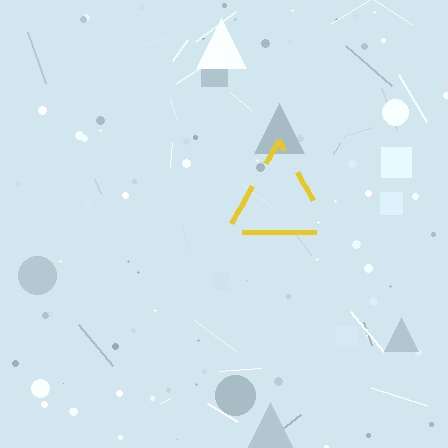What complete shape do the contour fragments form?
The contour fragments form a triangle.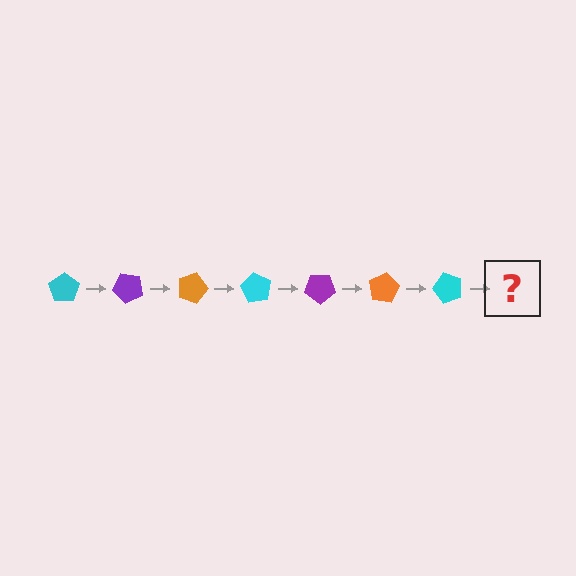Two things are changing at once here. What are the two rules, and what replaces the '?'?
The two rules are that it rotates 45 degrees each step and the color cycles through cyan, purple, and orange. The '?' should be a purple pentagon, rotated 315 degrees from the start.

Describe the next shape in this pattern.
It should be a purple pentagon, rotated 315 degrees from the start.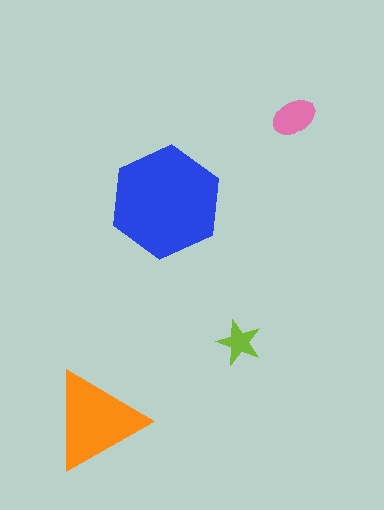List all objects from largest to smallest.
The blue hexagon, the orange triangle, the pink ellipse, the lime star.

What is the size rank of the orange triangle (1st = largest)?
2nd.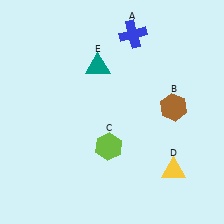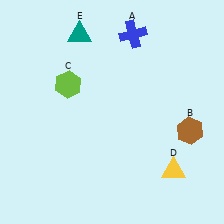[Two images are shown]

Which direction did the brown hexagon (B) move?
The brown hexagon (B) moved down.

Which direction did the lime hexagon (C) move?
The lime hexagon (C) moved up.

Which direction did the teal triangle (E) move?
The teal triangle (E) moved up.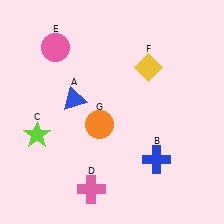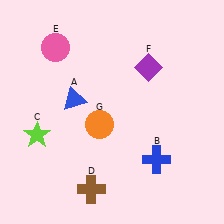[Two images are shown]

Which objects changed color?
D changed from pink to brown. F changed from yellow to purple.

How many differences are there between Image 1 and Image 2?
There are 2 differences between the two images.